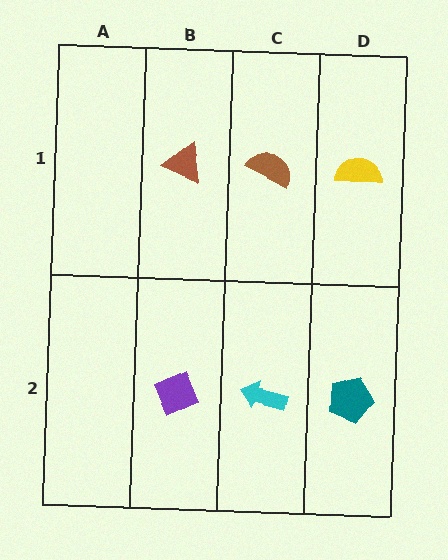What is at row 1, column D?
A yellow semicircle.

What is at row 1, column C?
A brown semicircle.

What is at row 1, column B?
A brown triangle.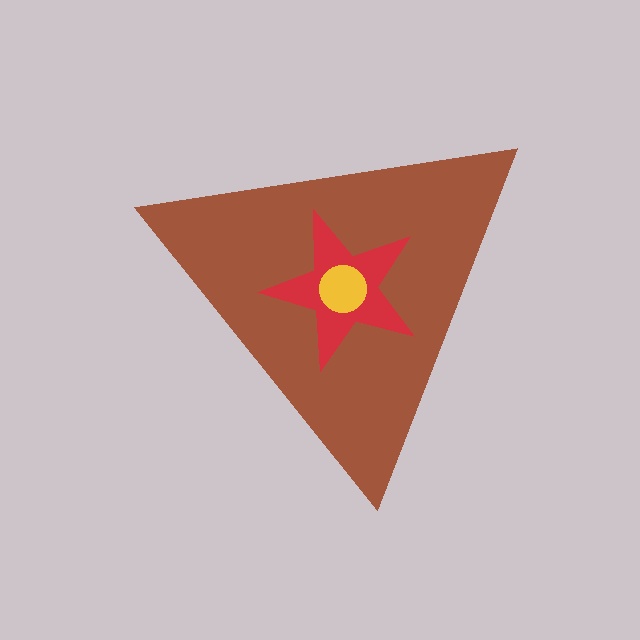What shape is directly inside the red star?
The yellow circle.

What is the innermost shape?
The yellow circle.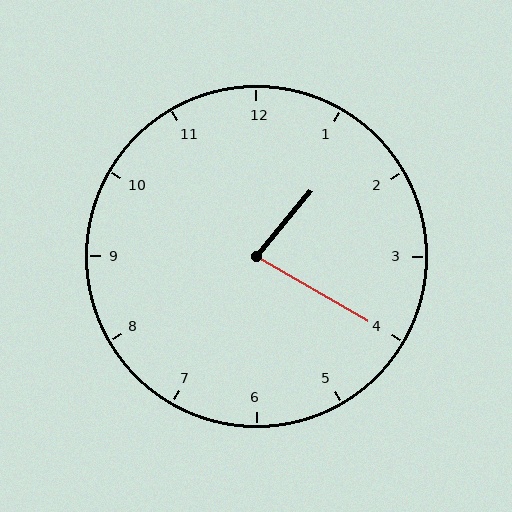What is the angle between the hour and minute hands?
Approximately 80 degrees.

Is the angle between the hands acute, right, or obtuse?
It is acute.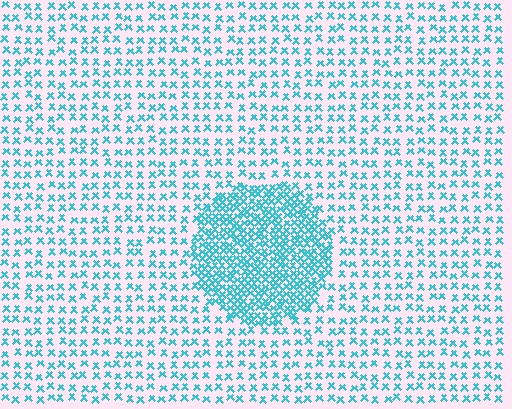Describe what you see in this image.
The image contains small cyan elements arranged at two different densities. A circle-shaped region is visible where the elements are more densely packed than the surrounding area.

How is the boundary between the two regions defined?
The boundary is defined by a change in element density (approximately 2.5x ratio). All elements are the same color, size, and shape.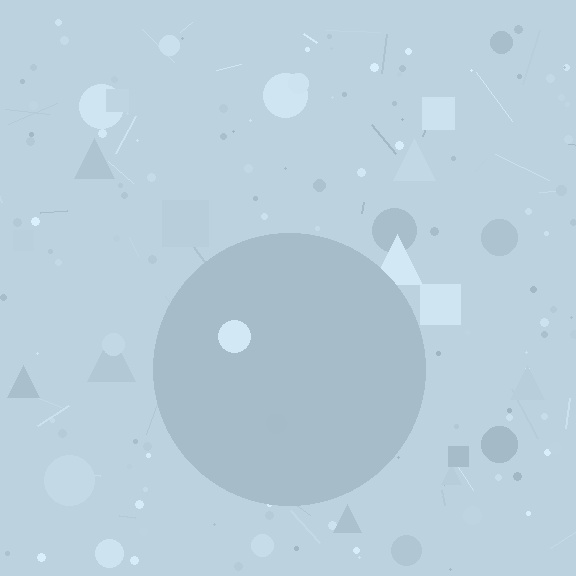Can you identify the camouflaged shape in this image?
The camouflaged shape is a circle.